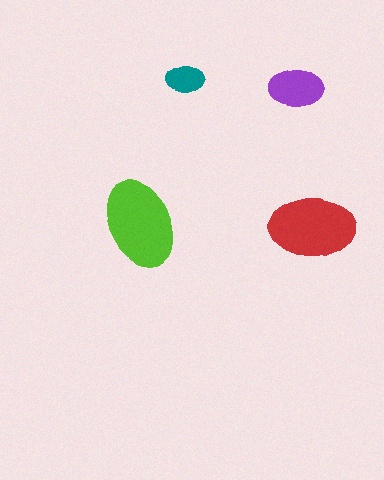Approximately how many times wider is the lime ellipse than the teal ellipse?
About 2.5 times wider.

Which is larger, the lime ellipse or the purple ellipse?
The lime one.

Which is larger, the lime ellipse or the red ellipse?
The lime one.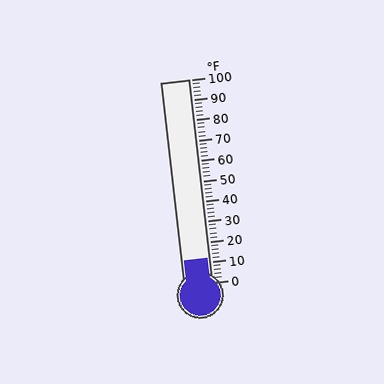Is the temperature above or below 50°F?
The temperature is below 50°F.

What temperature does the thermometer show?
The thermometer shows approximately 12°F.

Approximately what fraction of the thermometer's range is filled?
The thermometer is filled to approximately 10% of its range.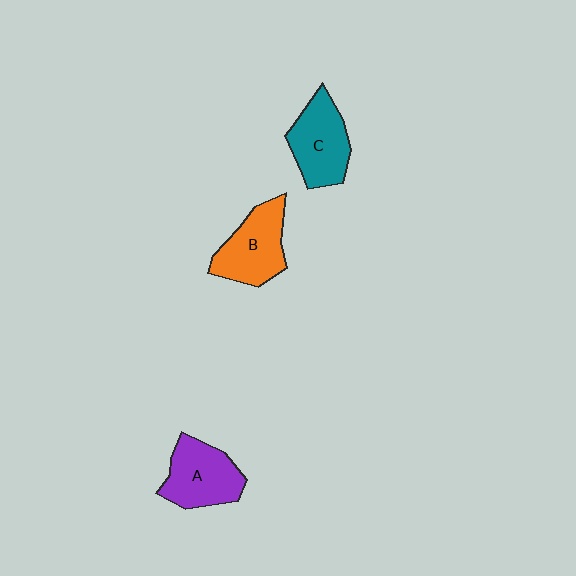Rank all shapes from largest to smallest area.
From largest to smallest: B (orange), A (purple), C (teal).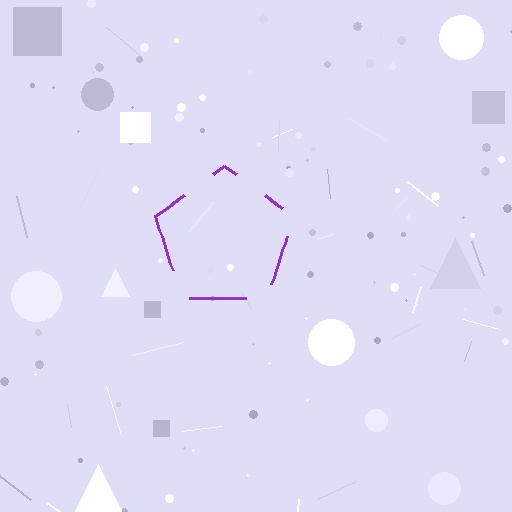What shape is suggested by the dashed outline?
The dashed outline suggests a pentagon.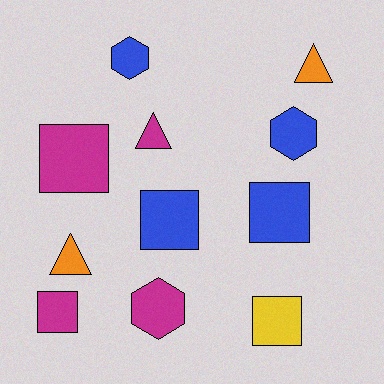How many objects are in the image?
There are 11 objects.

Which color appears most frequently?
Magenta, with 4 objects.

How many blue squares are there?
There are 2 blue squares.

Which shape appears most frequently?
Square, with 5 objects.